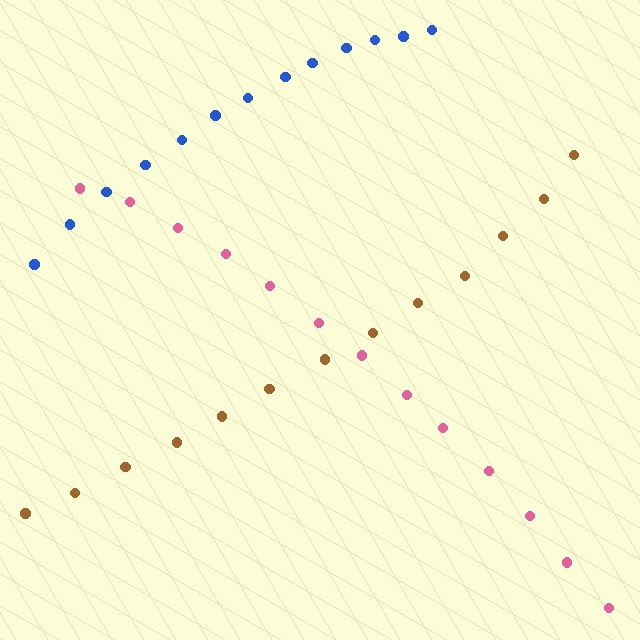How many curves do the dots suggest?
There are 3 distinct paths.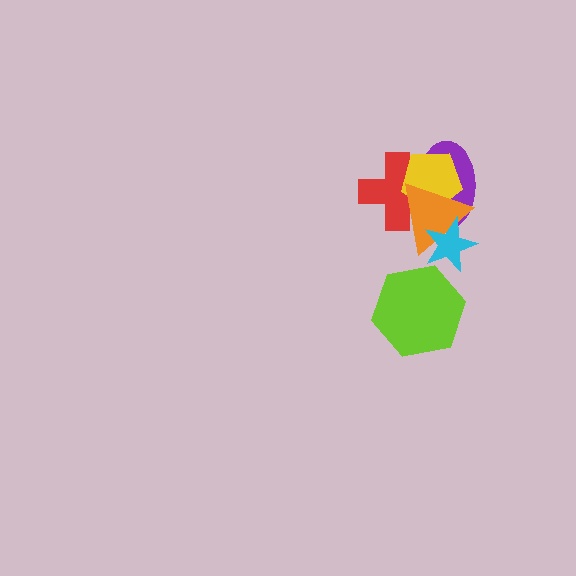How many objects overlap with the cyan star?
2 objects overlap with the cyan star.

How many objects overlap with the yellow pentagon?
3 objects overlap with the yellow pentagon.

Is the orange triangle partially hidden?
Yes, it is partially covered by another shape.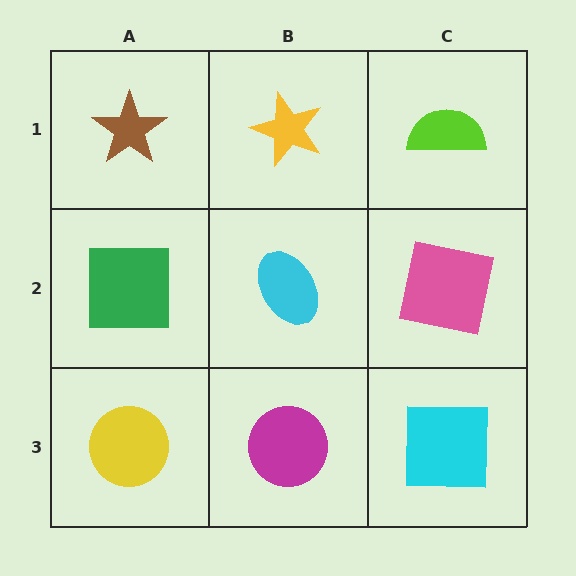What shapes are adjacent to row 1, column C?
A pink square (row 2, column C), a yellow star (row 1, column B).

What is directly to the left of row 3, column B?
A yellow circle.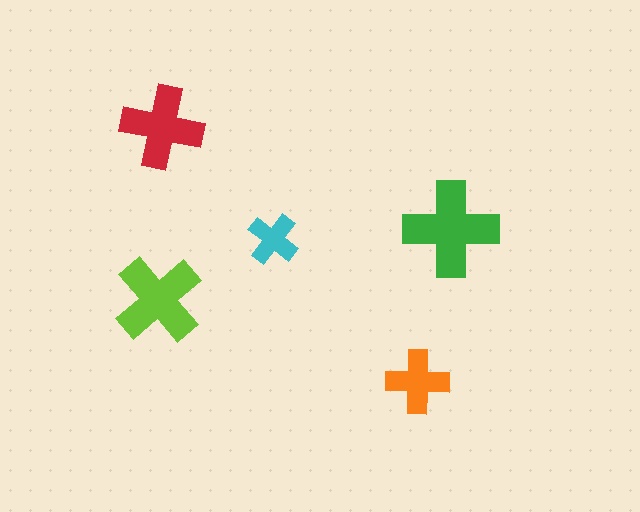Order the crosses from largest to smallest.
the green one, the lime one, the red one, the orange one, the cyan one.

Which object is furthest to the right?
The green cross is rightmost.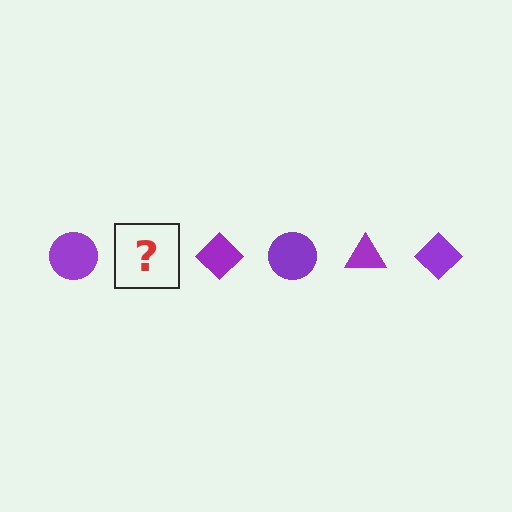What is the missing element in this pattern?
The missing element is a purple triangle.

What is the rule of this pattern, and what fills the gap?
The rule is that the pattern cycles through circle, triangle, diamond shapes in purple. The gap should be filled with a purple triangle.